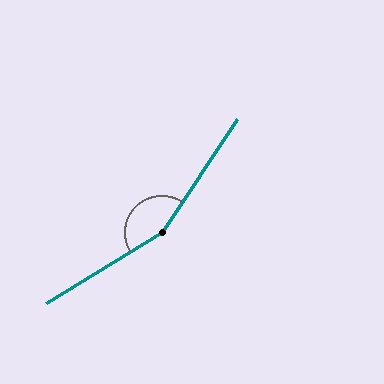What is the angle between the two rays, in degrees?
Approximately 155 degrees.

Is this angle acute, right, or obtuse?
It is obtuse.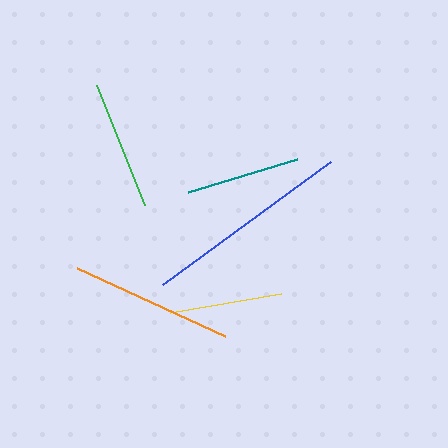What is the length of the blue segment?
The blue segment is approximately 208 pixels long.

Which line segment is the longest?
The blue line is the longest at approximately 208 pixels.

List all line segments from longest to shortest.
From longest to shortest: blue, orange, green, teal, yellow.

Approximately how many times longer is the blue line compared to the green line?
The blue line is approximately 1.6 times the length of the green line.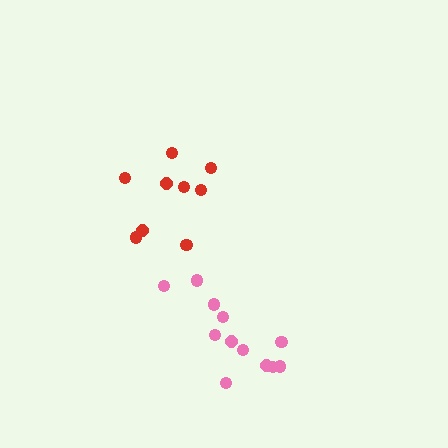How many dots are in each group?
Group 1: 9 dots, Group 2: 12 dots (21 total).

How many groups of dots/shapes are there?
There are 2 groups.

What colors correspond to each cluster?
The clusters are colored: red, pink.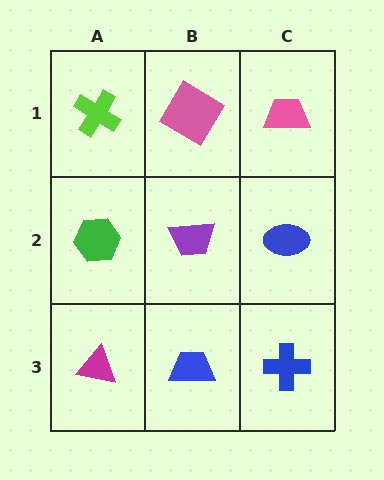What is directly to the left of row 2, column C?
A purple trapezoid.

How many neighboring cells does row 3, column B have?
3.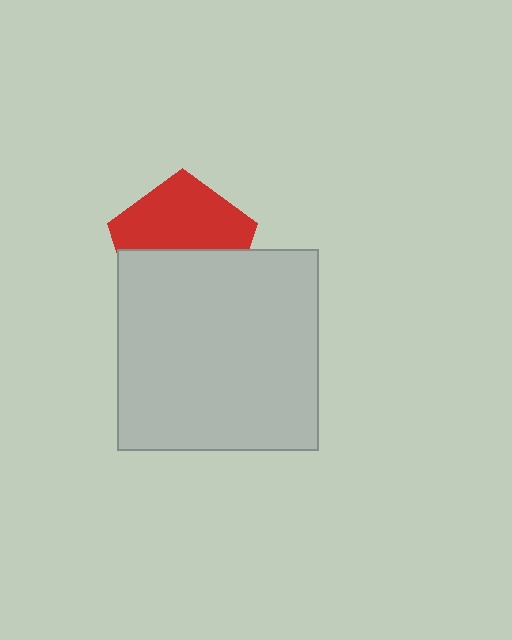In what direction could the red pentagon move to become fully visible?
The red pentagon could move up. That would shift it out from behind the light gray square entirely.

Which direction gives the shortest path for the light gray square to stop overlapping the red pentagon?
Moving down gives the shortest separation.